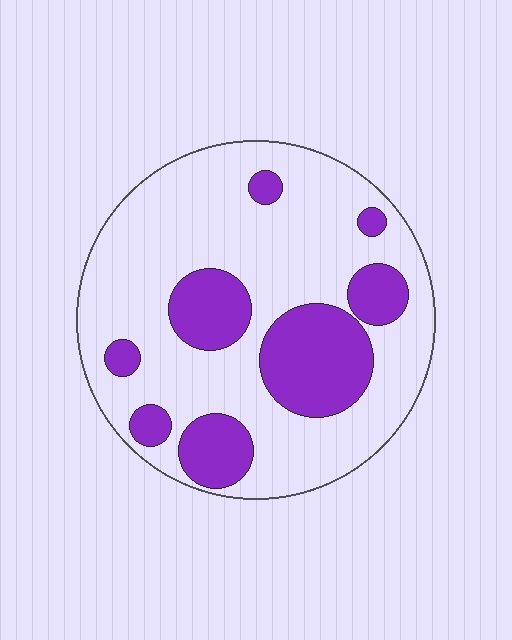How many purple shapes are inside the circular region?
8.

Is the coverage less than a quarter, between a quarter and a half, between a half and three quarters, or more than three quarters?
Between a quarter and a half.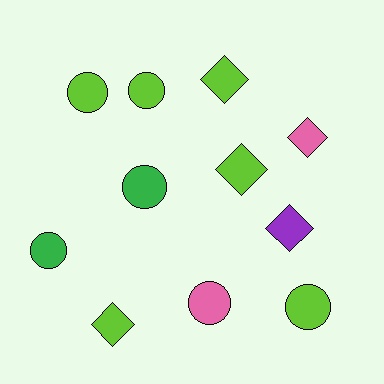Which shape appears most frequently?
Circle, with 6 objects.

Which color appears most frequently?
Lime, with 6 objects.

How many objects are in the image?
There are 11 objects.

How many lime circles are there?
There are 3 lime circles.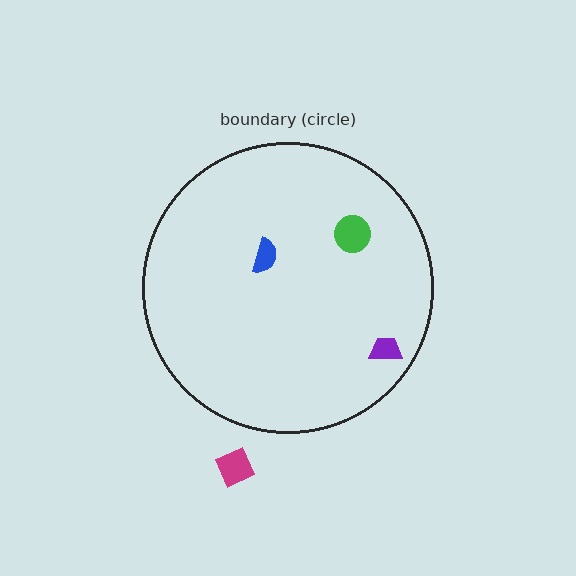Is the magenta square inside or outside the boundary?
Outside.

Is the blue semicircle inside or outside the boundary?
Inside.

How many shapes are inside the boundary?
3 inside, 1 outside.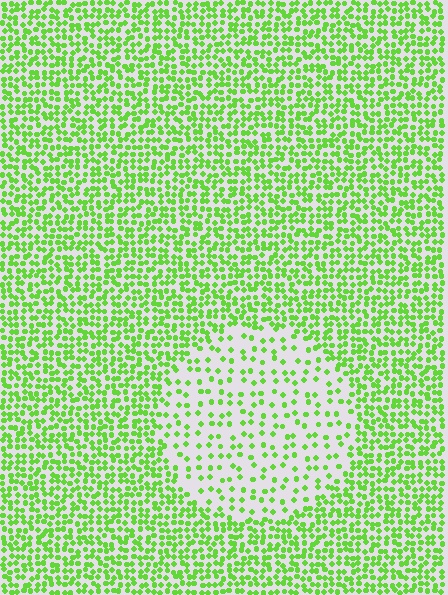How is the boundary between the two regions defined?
The boundary is defined by a change in element density (approximately 2.5x ratio). All elements are the same color, size, and shape.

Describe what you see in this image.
The image contains small lime elements arranged at two different densities. A circle-shaped region is visible where the elements are less densely packed than the surrounding area.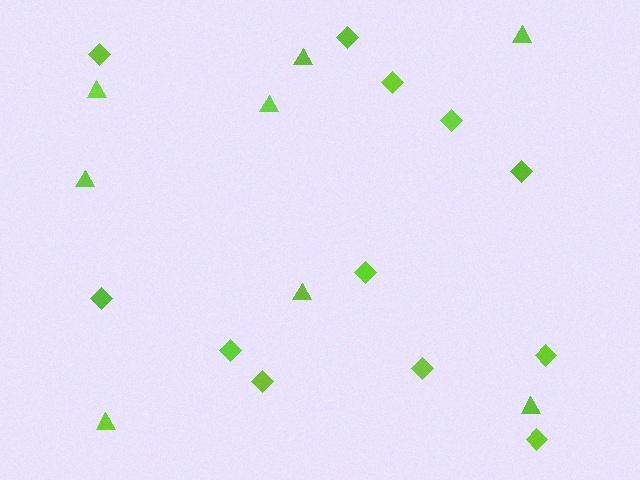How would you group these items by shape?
There are 2 groups: one group of triangles (8) and one group of diamonds (12).